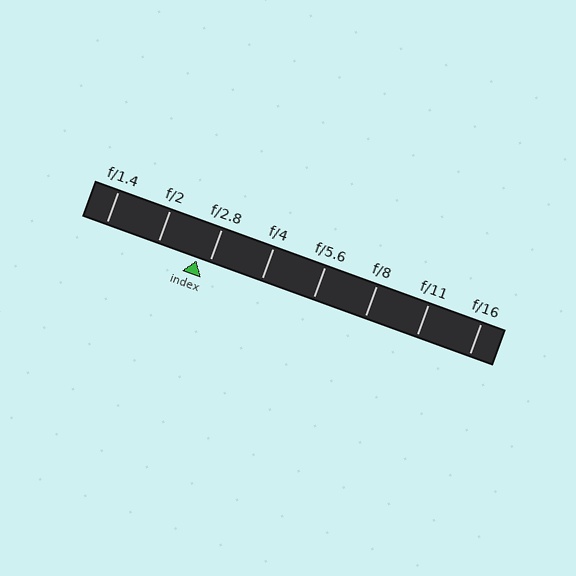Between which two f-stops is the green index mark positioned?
The index mark is between f/2 and f/2.8.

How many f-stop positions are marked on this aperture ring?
There are 8 f-stop positions marked.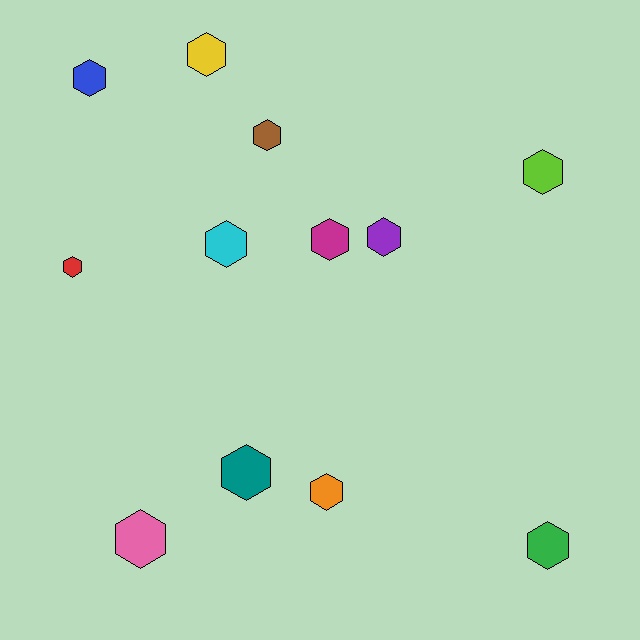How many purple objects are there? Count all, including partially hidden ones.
There is 1 purple object.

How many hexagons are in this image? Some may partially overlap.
There are 12 hexagons.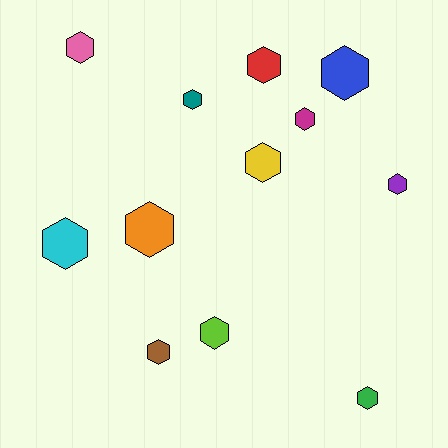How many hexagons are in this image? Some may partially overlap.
There are 12 hexagons.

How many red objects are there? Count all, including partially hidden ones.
There is 1 red object.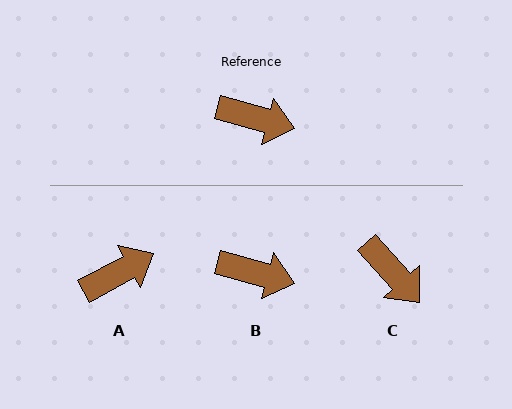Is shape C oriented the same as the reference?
No, it is off by about 33 degrees.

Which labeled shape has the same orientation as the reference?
B.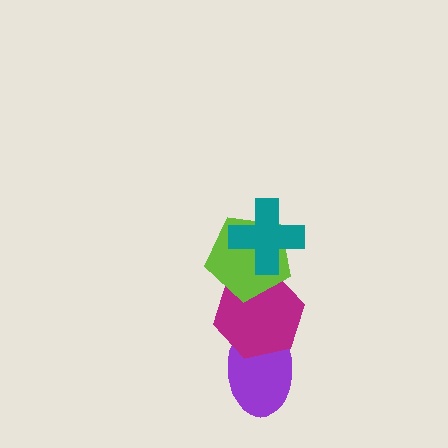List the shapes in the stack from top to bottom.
From top to bottom: the teal cross, the lime pentagon, the magenta hexagon, the purple ellipse.